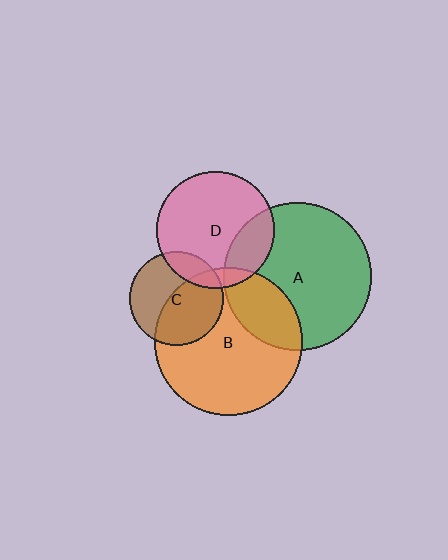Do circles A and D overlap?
Yes.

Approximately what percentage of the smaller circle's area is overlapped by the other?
Approximately 20%.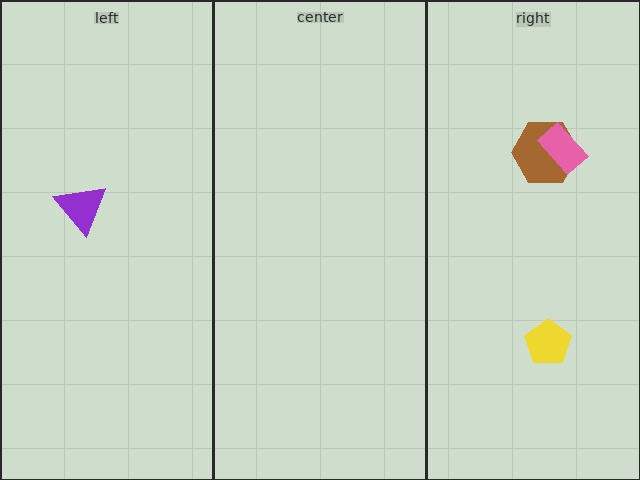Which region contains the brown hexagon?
The right region.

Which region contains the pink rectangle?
The right region.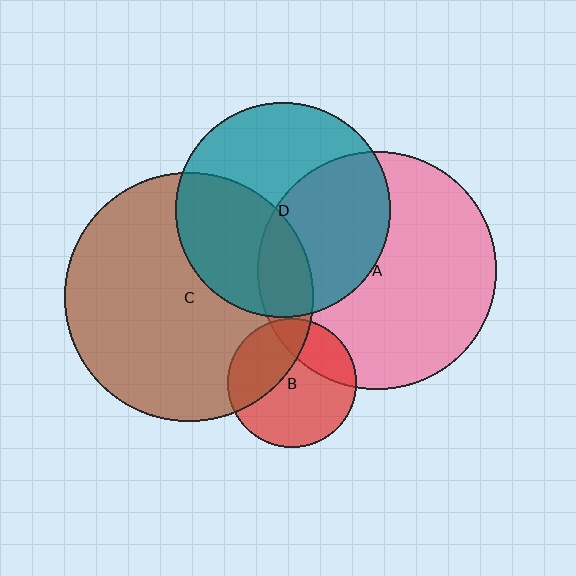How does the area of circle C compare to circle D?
Approximately 1.3 times.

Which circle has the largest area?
Circle C (brown).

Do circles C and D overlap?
Yes.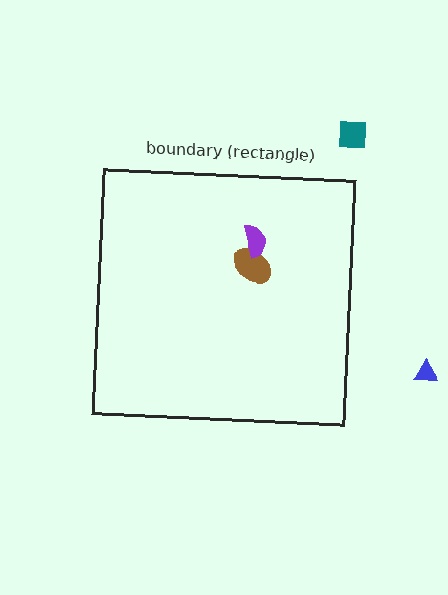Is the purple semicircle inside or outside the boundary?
Inside.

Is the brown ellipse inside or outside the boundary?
Inside.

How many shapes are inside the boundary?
2 inside, 2 outside.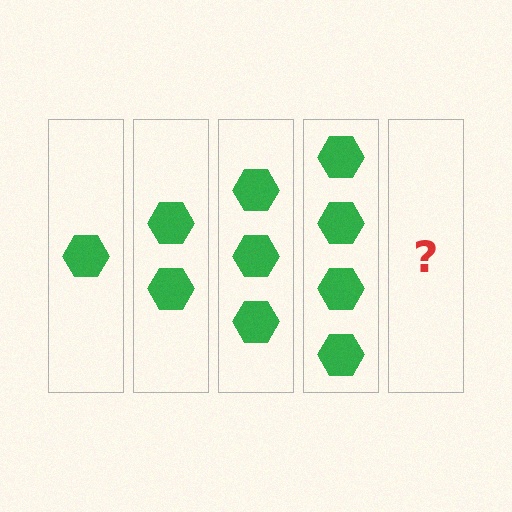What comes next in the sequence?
The next element should be 5 hexagons.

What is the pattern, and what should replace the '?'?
The pattern is that each step adds one more hexagon. The '?' should be 5 hexagons.